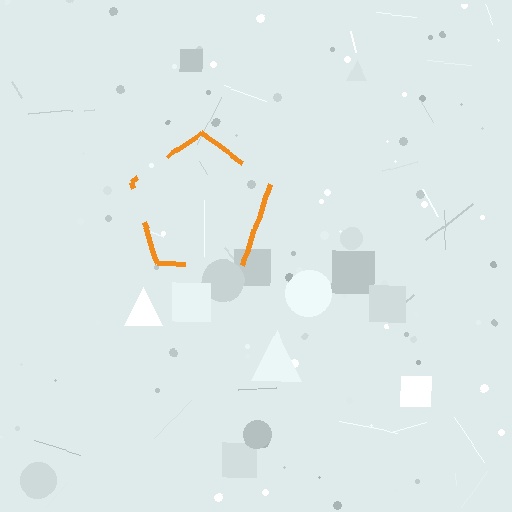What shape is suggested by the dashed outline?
The dashed outline suggests a pentagon.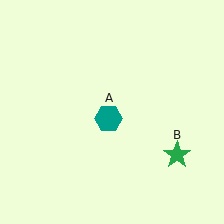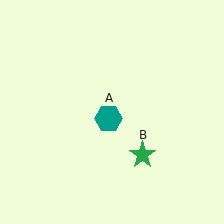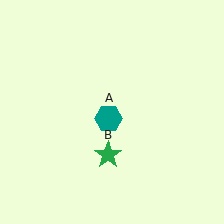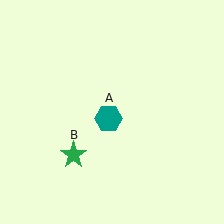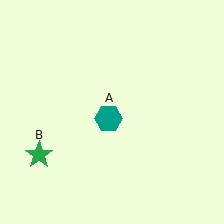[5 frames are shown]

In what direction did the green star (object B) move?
The green star (object B) moved left.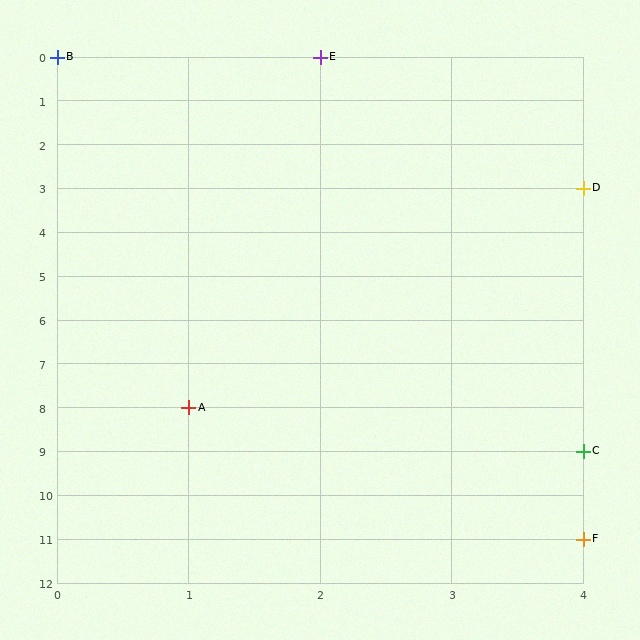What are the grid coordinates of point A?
Point A is at grid coordinates (1, 8).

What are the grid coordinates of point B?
Point B is at grid coordinates (0, 0).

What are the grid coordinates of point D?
Point D is at grid coordinates (4, 3).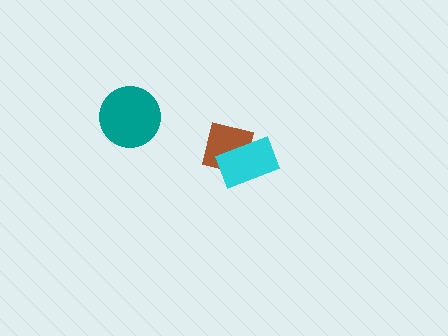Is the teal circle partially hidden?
No, no other shape covers it.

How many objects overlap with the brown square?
1 object overlaps with the brown square.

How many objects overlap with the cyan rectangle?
1 object overlaps with the cyan rectangle.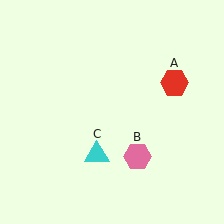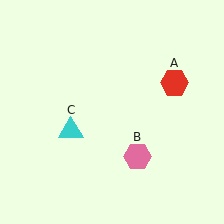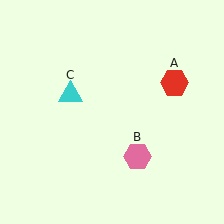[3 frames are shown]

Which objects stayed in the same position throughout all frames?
Red hexagon (object A) and pink hexagon (object B) remained stationary.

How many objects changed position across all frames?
1 object changed position: cyan triangle (object C).